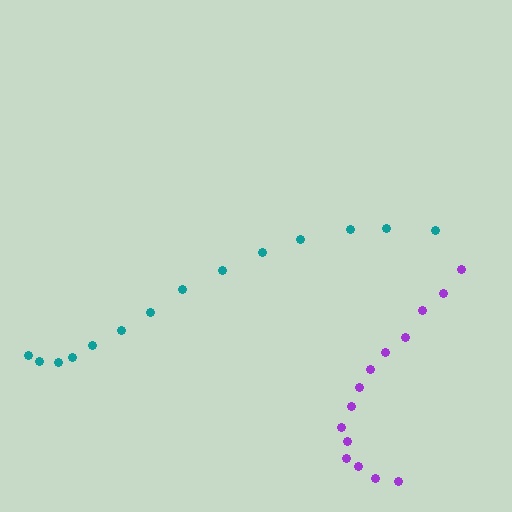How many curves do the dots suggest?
There are 2 distinct paths.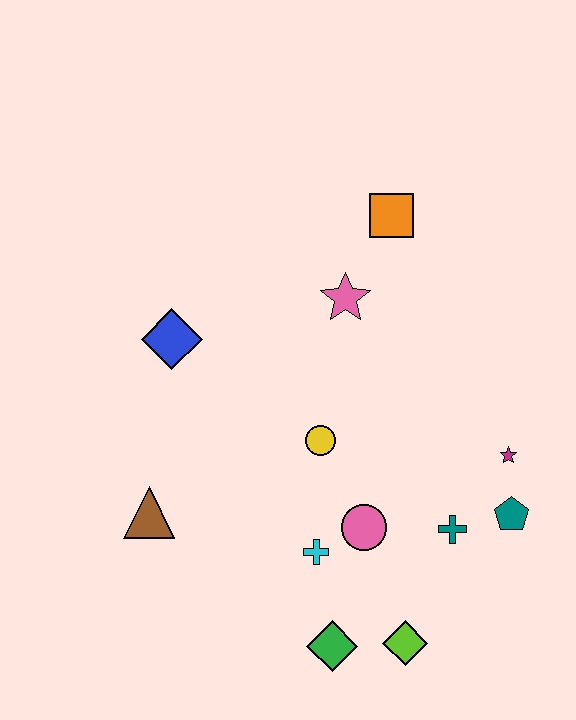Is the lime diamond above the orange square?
No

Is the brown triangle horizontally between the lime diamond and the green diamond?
No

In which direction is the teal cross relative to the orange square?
The teal cross is below the orange square.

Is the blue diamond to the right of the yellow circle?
No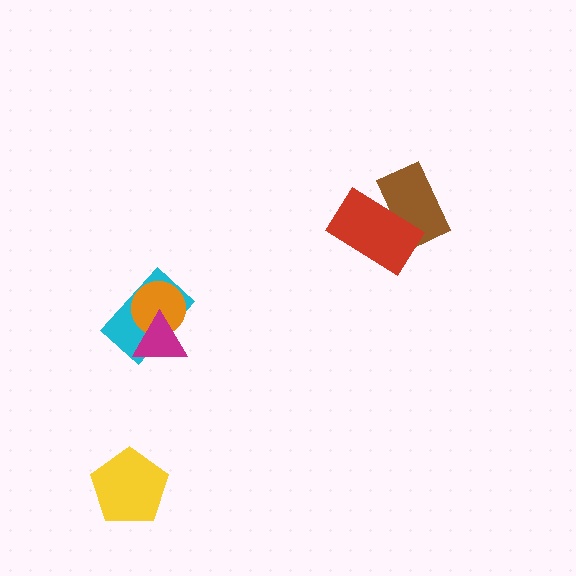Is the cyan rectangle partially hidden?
Yes, it is partially covered by another shape.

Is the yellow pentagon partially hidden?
No, no other shape covers it.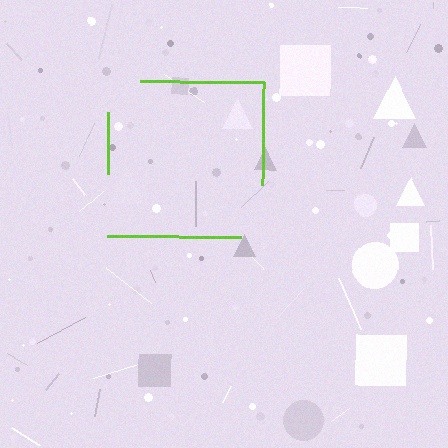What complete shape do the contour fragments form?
The contour fragments form a square.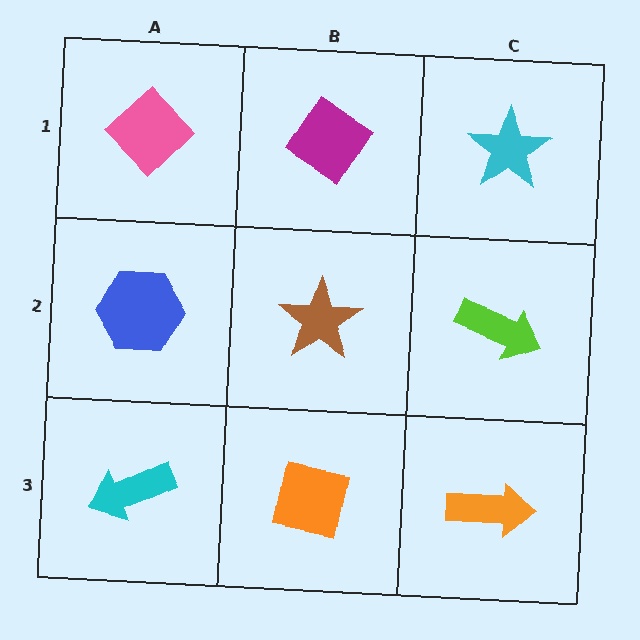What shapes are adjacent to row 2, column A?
A pink diamond (row 1, column A), a cyan arrow (row 3, column A), a brown star (row 2, column B).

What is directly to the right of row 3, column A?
An orange square.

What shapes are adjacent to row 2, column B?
A magenta diamond (row 1, column B), an orange square (row 3, column B), a blue hexagon (row 2, column A), a lime arrow (row 2, column C).